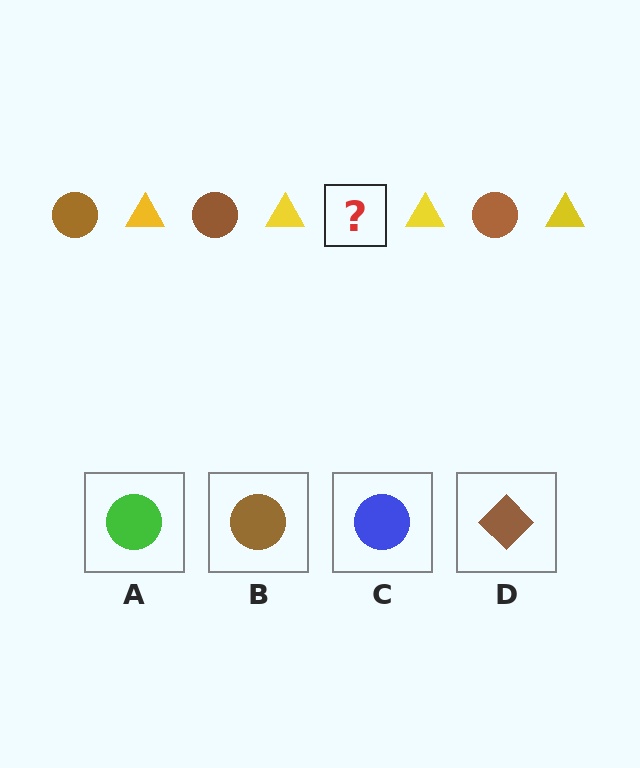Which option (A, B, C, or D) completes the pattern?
B.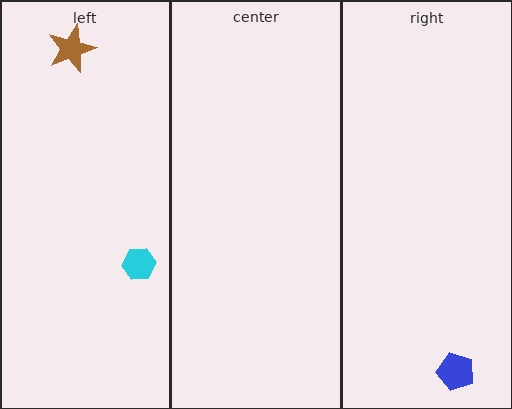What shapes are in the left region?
The brown star, the cyan hexagon.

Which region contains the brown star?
The left region.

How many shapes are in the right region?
1.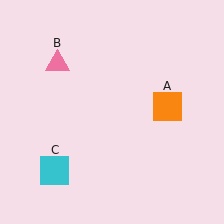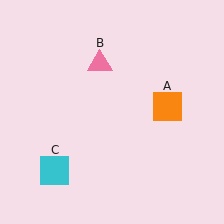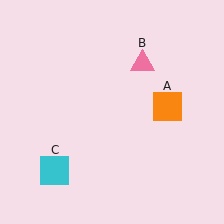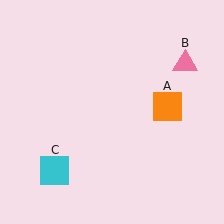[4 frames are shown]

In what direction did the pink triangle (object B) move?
The pink triangle (object B) moved right.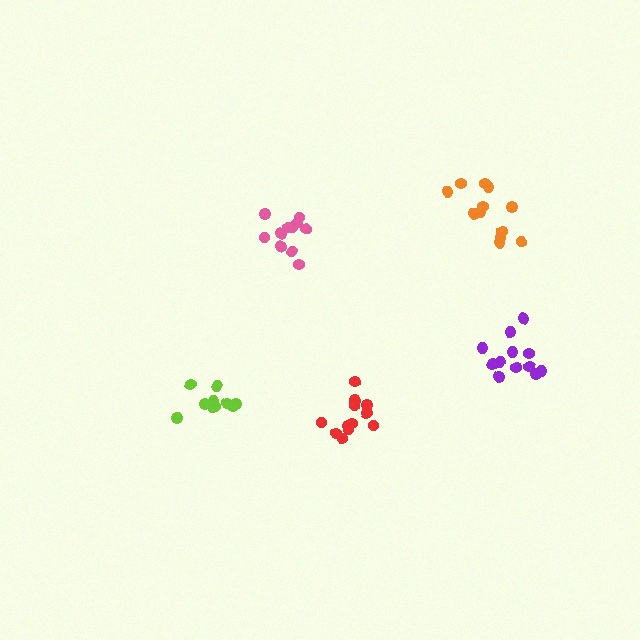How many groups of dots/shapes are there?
There are 5 groups.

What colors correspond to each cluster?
The clusters are colored: pink, lime, red, orange, purple.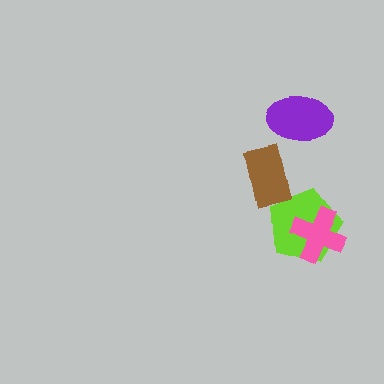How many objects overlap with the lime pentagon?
1 object overlaps with the lime pentagon.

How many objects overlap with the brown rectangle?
0 objects overlap with the brown rectangle.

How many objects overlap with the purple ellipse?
0 objects overlap with the purple ellipse.